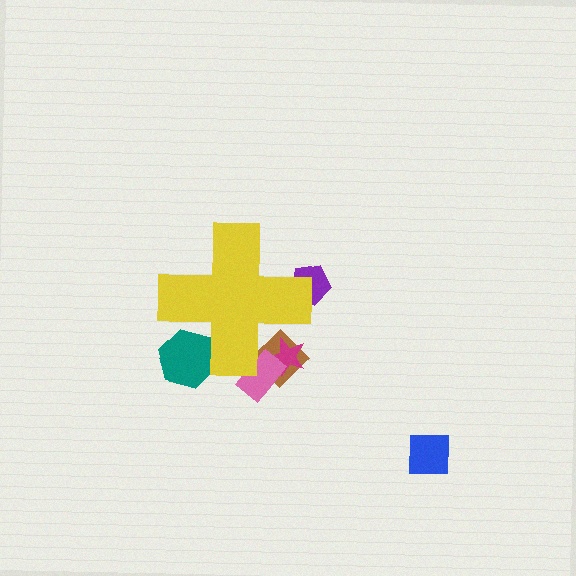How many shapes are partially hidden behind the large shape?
5 shapes are partially hidden.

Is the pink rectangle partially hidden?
Yes, the pink rectangle is partially hidden behind the yellow cross.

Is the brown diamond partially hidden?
Yes, the brown diamond is partially hidden behind the yellow cross.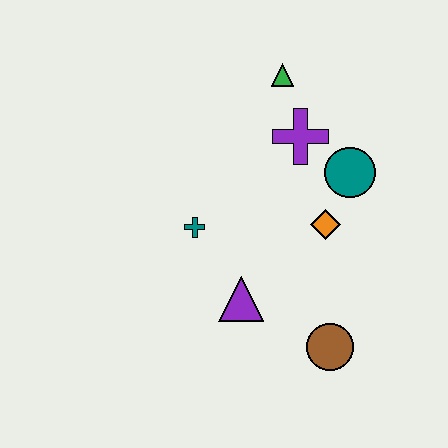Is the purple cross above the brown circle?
Yes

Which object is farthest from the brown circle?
The green triangle is farthest from the brown circle.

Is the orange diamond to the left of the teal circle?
Yes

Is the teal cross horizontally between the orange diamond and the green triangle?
No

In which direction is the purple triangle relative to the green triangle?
The purple triangle is below the green triangle.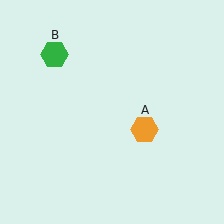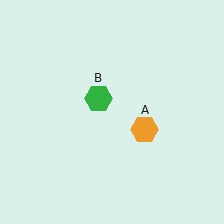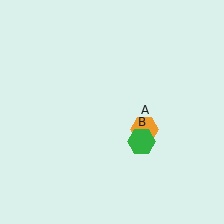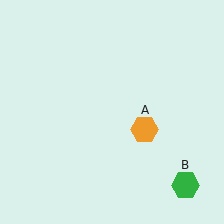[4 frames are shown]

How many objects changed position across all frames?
1 object changed position: green hexagon (object B).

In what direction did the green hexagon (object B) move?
The green hexagon (object B) moved down and to the right.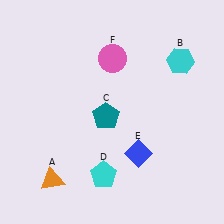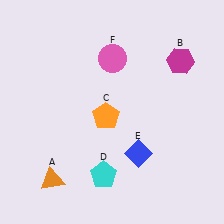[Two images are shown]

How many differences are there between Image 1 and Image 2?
There are 2 differences between the two images.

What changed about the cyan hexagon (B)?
In Image 1, B is cyan. In Image 2, it changed to magenta.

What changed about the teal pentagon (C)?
In Image 1, C is teal. In Image 2, it changed to orange.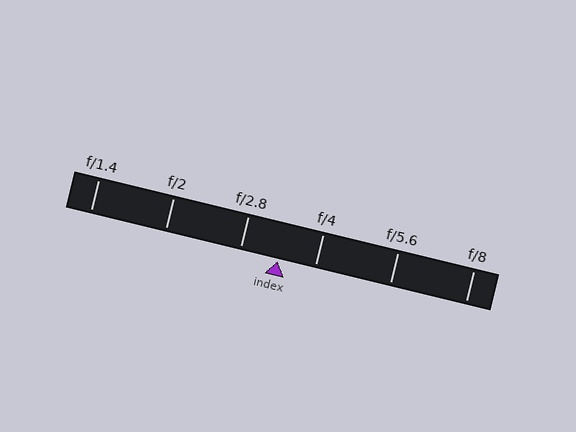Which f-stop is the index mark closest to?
The index mark is closest to f/4.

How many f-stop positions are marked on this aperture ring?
There are 6 f-stop positions marked.